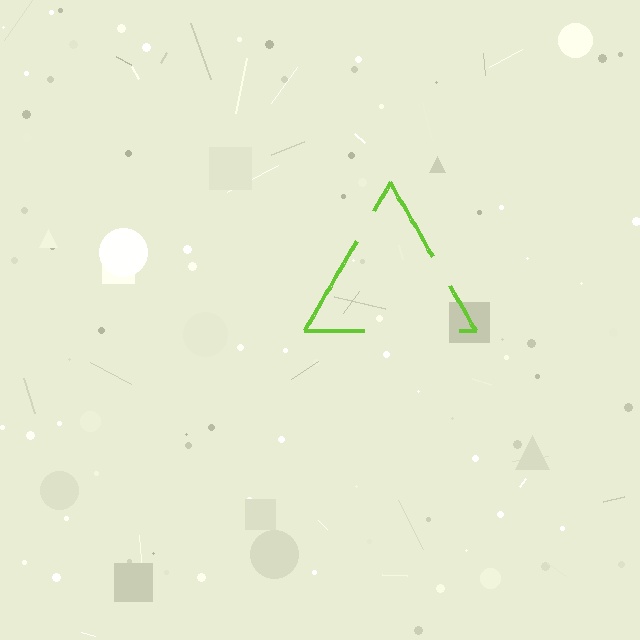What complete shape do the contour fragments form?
The contour fragments form a triangle.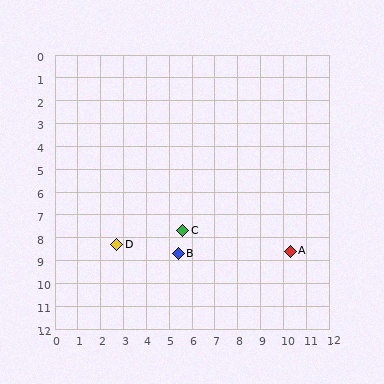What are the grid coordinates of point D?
Point D is at approximately (2.7, 8.3).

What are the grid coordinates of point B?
Point B is at approximately (5.4, 8.7).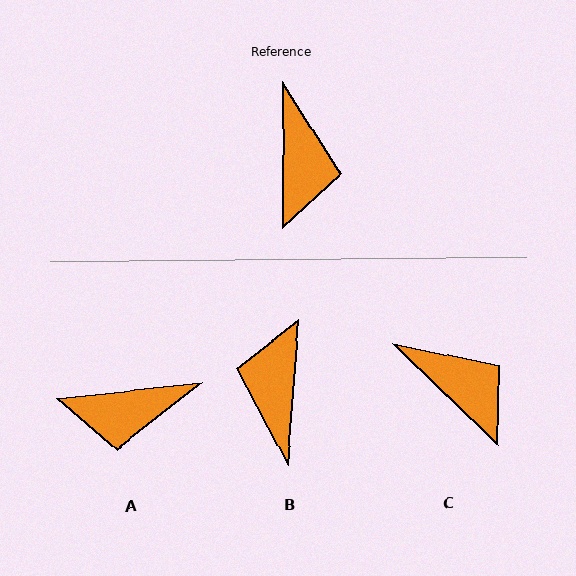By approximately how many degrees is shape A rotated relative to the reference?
Approximately 84 degrees clockwise.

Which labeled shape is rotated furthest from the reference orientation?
B, about 175 degrees away.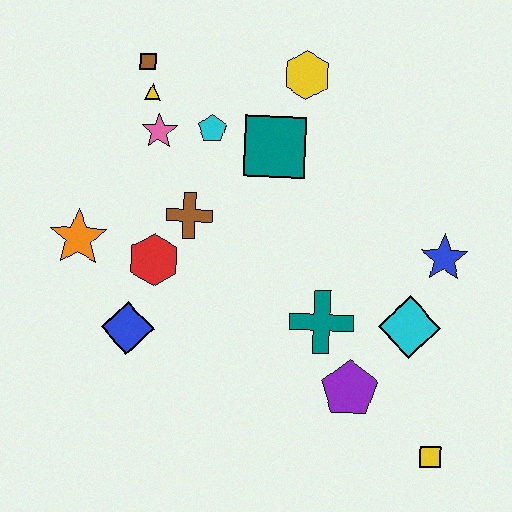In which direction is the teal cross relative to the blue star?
The teal cross is to the left of the blue star.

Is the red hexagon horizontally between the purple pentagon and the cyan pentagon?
No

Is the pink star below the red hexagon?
No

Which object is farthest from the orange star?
The yellow square is farthest from the orange star.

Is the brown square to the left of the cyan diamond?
Yes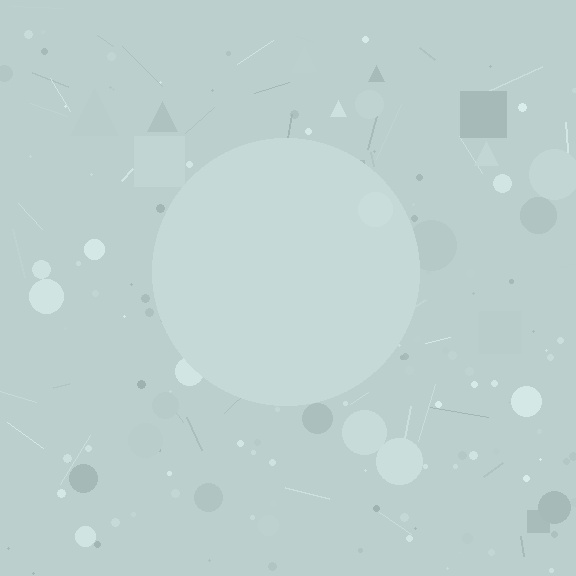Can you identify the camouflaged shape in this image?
The camouflaged shape is a circle.